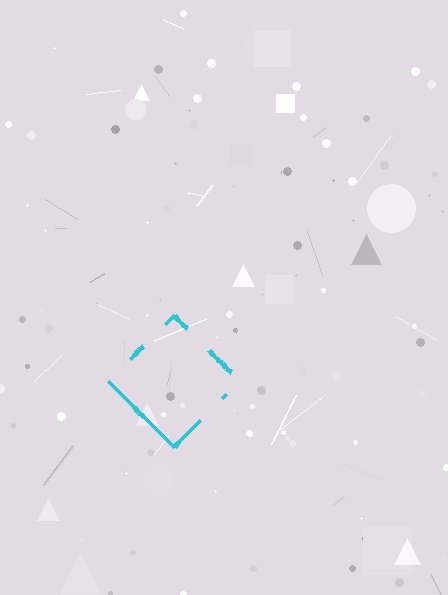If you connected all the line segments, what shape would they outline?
They would outline a diamond.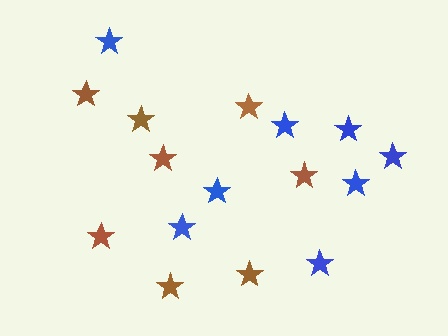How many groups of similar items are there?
There are 2 groups: one group of brown stars (8) and one group of blue stars (8).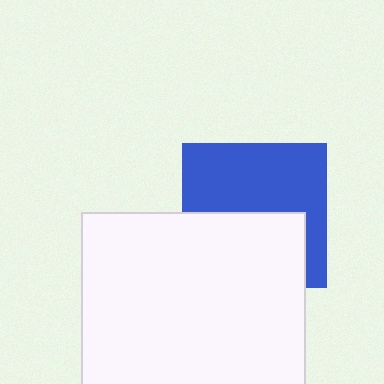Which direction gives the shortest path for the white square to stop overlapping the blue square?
Moving down gives the shortest separation.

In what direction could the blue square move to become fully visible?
The blue square could move up. That would shift it out from behind the white square entirely.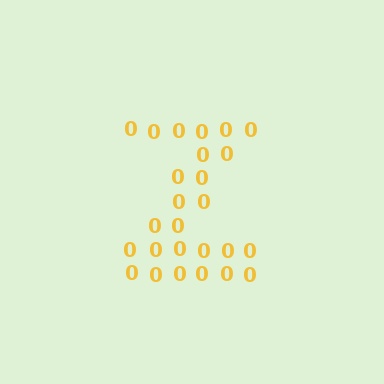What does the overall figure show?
The overall figure shows the letter Z.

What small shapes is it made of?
It is made of small digit 0's.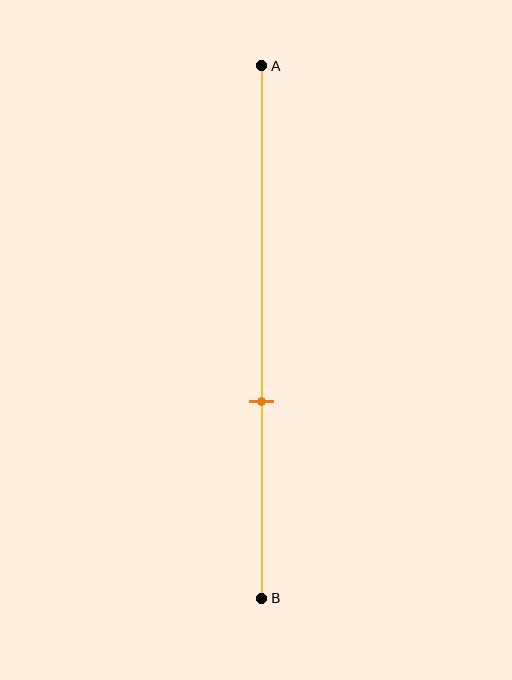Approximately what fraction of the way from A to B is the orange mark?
The orange mark is approximately 65% of the way from A to B.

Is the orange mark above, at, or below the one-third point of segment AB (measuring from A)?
The orange mark is below the one-third point of segment AB.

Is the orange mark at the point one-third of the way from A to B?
No, the mark is at about 65% from A, not at the 33% one-third point.